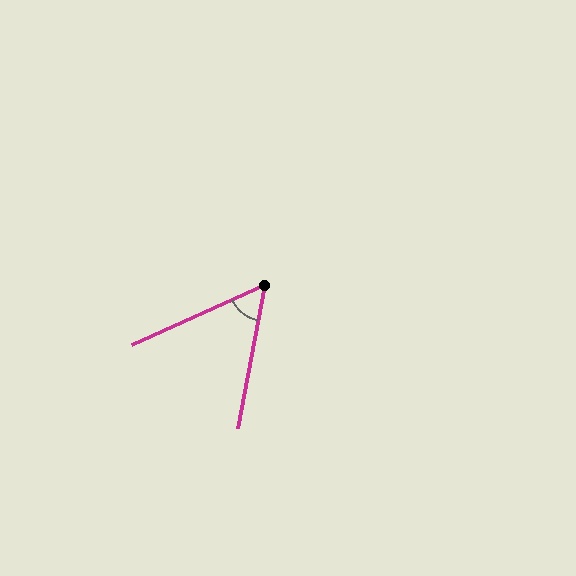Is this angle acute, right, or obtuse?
It is acute.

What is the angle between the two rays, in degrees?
Approximately 55 degrees.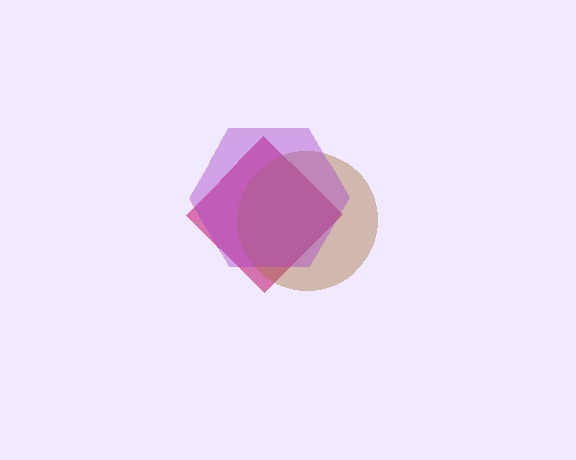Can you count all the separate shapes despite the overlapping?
Yes, there are 3 separate shapes.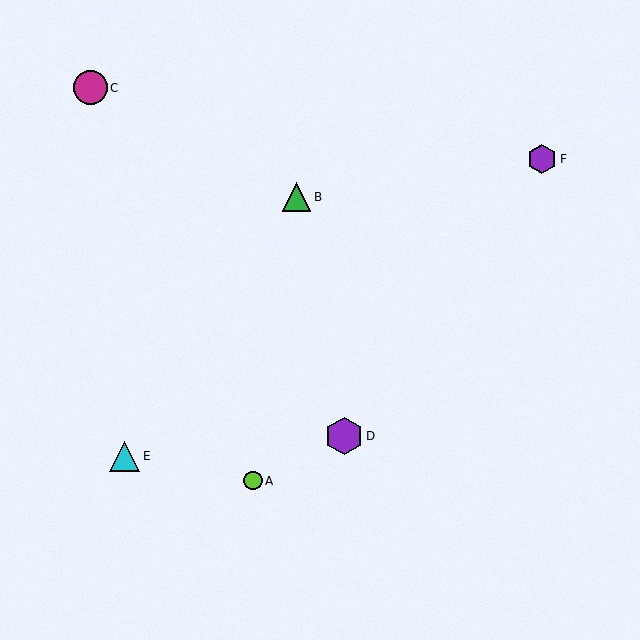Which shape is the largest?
The purple hexagon (labeled D) is the largest.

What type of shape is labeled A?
Shape A is a lime circle.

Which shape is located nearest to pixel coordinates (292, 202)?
The green triangle (labeled B) at (296, 197) is nearest to that location.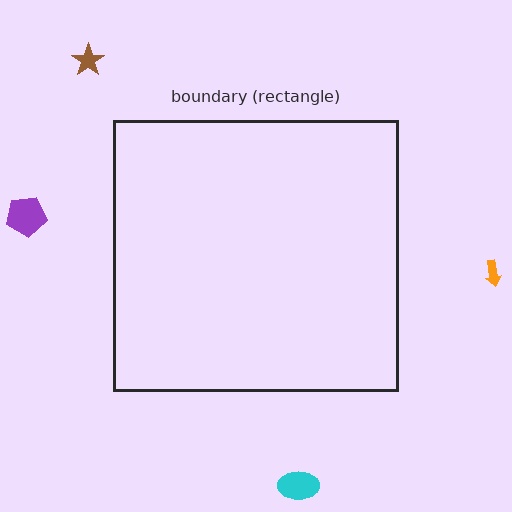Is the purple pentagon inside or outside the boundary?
Outside.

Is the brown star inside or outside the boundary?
Outside.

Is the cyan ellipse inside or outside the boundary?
Outside.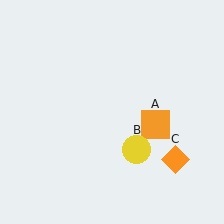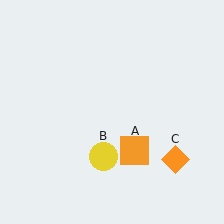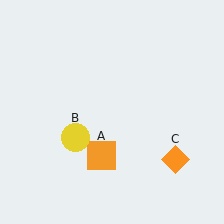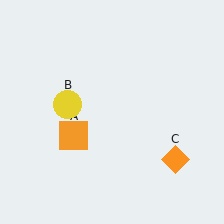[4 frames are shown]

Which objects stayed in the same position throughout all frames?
Orange diamond (object C) remained stationary.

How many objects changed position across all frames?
2 objects changed position: orange square (object A), yellow circle (object B).